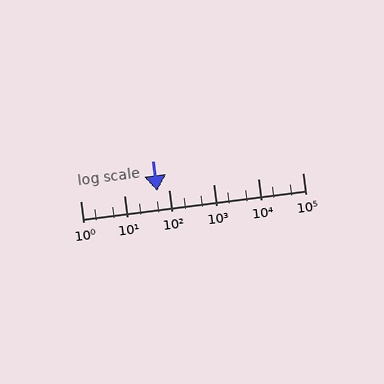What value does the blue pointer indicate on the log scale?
The pointer indicates approximately 54.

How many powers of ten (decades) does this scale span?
The scale spans 5 decades, from 1 to 100000.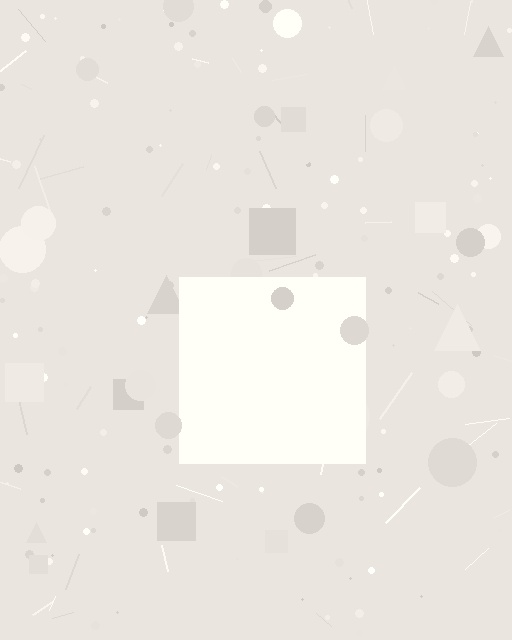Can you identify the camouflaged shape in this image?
The camouflaged shape is a square.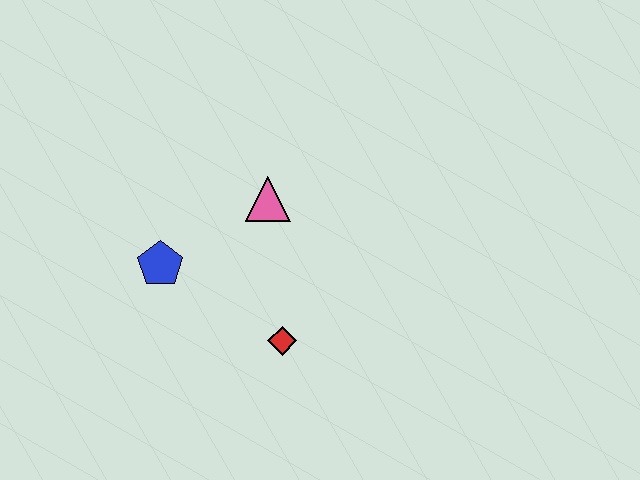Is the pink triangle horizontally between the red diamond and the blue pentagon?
Yes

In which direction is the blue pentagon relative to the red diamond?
The blue pentagon is to the left of the red diamond.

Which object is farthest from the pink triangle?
The red diamond is farthest from the pink triangle.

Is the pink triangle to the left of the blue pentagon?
No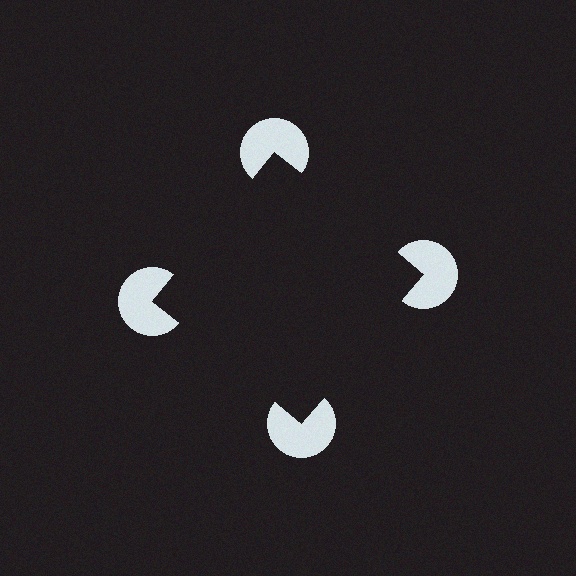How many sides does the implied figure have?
4 sides.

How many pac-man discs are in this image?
There are 4 — one at each vertex of the illusory square.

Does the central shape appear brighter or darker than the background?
It typically appears slightly darker than the background, even though no actual brightness change is drawn.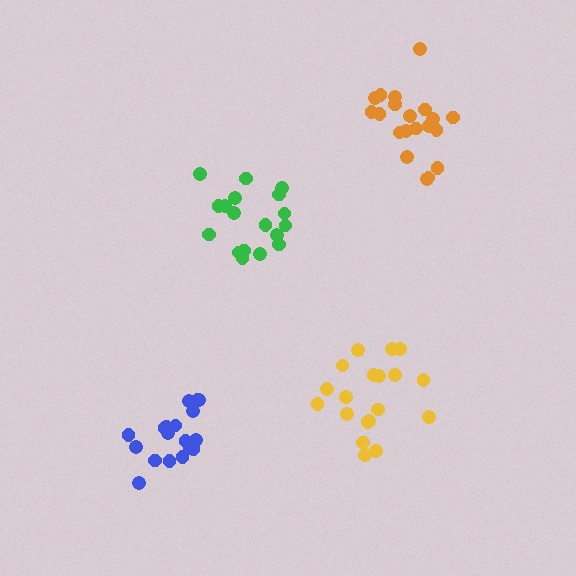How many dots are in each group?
Group 1: 18 dots, Group 2: 19 dots, Group 3: 18 dots, Group 4: 20 dots (75 total).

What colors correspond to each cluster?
The clusters are colored: blue, yellow, green, orange.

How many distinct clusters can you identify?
There are 4 distinct clusters.